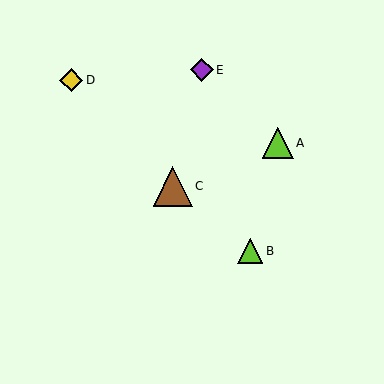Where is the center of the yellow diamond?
The center of the yellow diamond is at (71, 80).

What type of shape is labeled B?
Shape B is a lime triangle.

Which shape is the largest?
The brown triangle (labeled C) is the largest.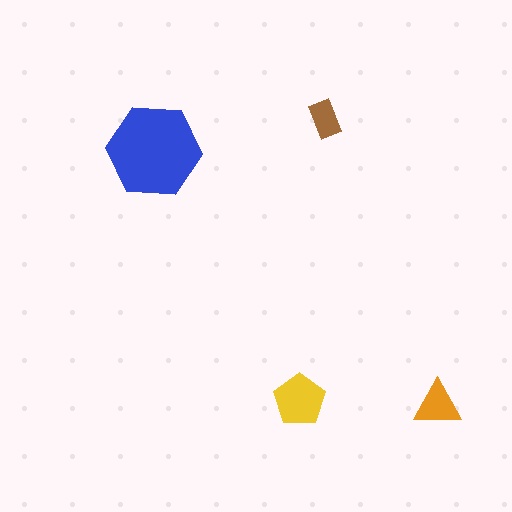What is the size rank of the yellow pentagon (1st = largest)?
2nd.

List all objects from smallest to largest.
The brown rectangle, the orange triangle, the yellow pentagon, the blue hexagon.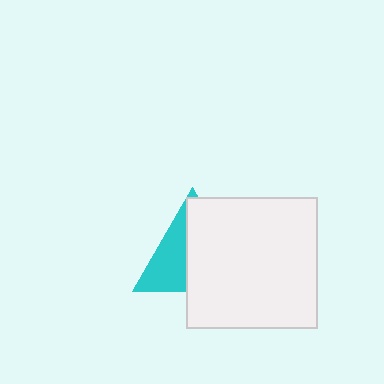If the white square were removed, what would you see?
You would see the complete cyan triangle.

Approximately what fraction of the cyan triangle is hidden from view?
Roughly 60% of the cyan triangle is hidden behind the white square.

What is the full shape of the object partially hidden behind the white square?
The partially hidden object is a cyan triangle.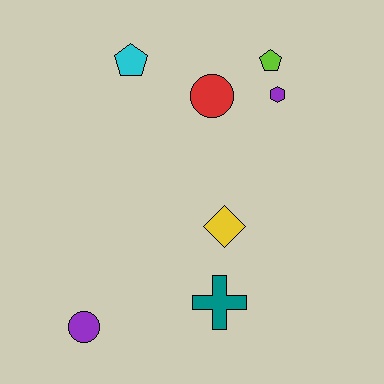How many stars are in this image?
There are no stars.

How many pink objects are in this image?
There are no pink objects.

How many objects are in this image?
There are 7 objects.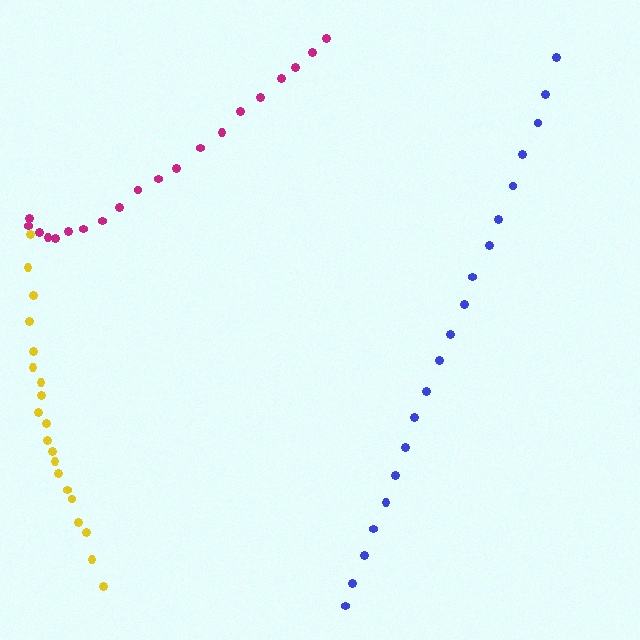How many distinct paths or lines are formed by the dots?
There are 3 distinct paths.